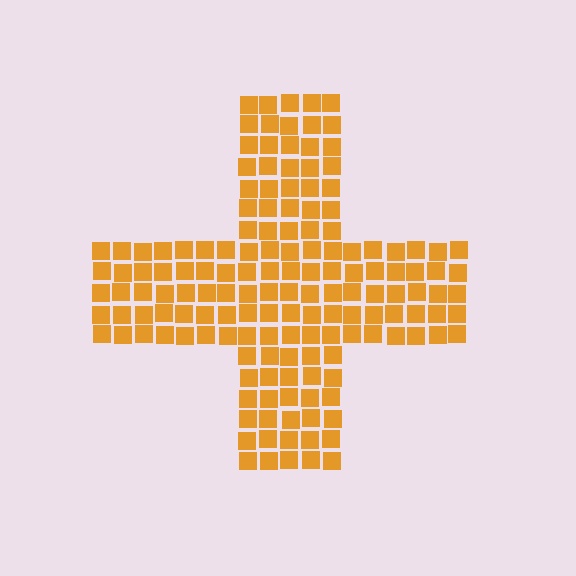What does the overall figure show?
The overall figure shows a cross.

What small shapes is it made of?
It is made of small squares.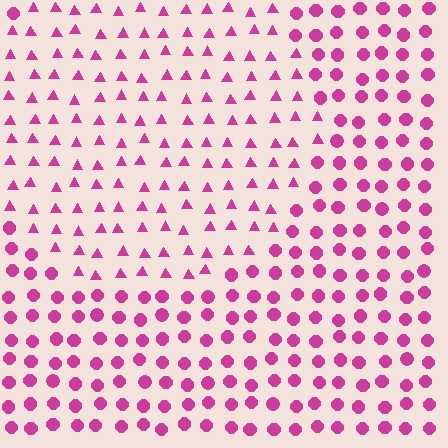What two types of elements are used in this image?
The image uses triangles inside the circle region and circles outside it.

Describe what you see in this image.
The image is filled with small magenta elements arranged in a uniform grid. A circle-shaped region contains triangles, while the surrounding area contains circles. The boundary is defined purely by the change in element shape.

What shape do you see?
I see a circle.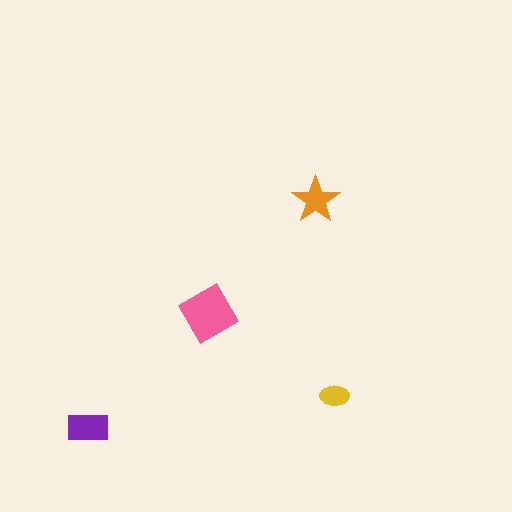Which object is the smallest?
The yellow ellipse.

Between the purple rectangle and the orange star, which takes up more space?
The purple rectangle.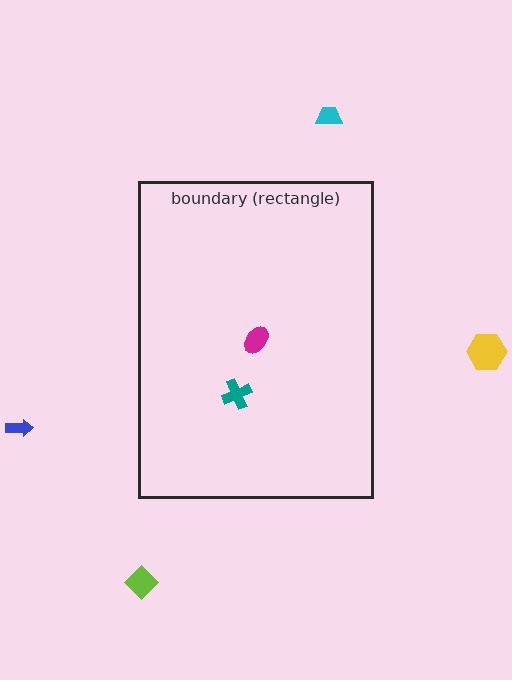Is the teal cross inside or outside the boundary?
Inside.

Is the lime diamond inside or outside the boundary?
Outside.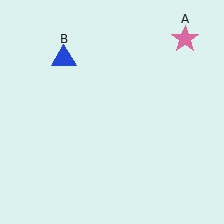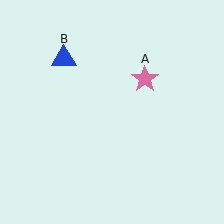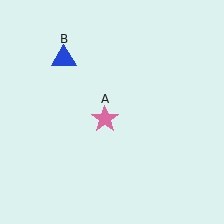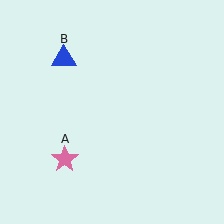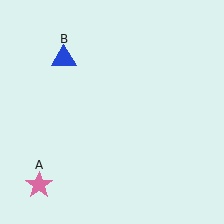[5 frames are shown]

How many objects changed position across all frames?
1 object changed position: pink star (object A).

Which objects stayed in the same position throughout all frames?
Blue triangle (object B) remained stationary.